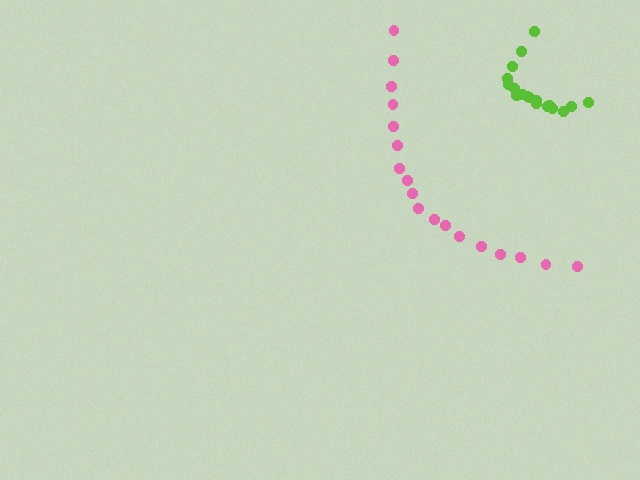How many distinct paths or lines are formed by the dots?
There are 2 distinct paths.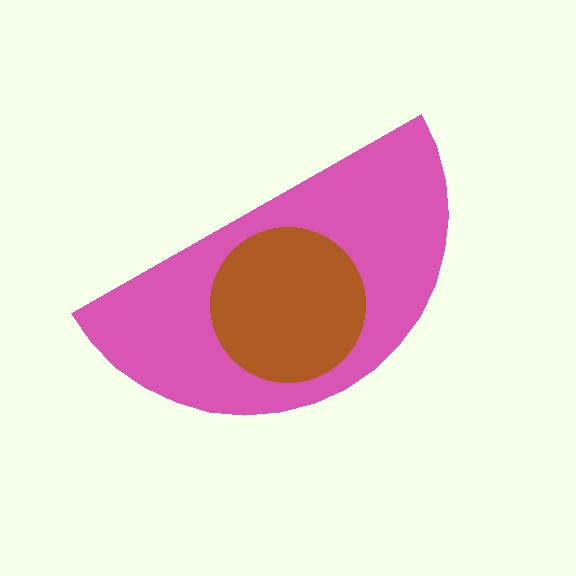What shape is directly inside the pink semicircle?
The brown circle.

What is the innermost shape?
The brown circle.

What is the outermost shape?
The pink semicircle.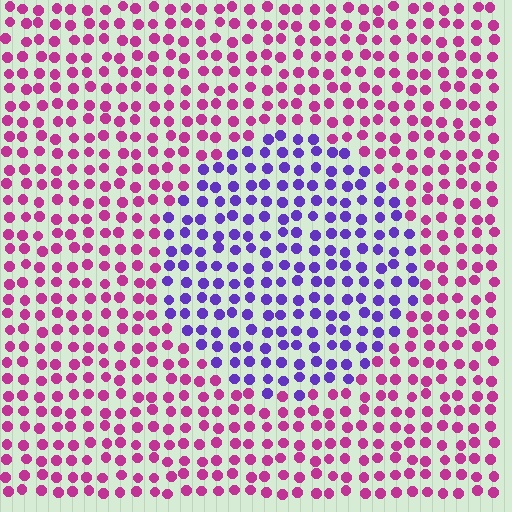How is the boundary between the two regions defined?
The boundary is defined purely by a slight shift in hue (about 58 degrees). Spacing, size, and orientation are identical on both sides.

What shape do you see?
I see a circle.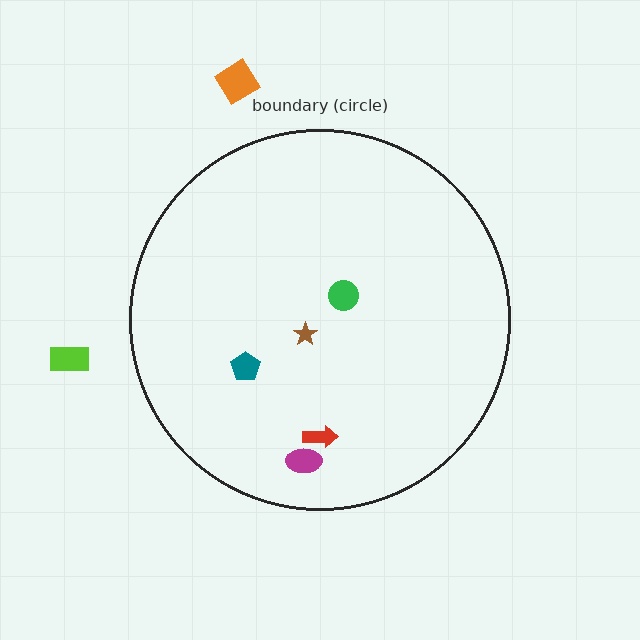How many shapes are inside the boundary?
5 inside, 2 outside.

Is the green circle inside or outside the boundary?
Inside.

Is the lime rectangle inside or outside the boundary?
Outside.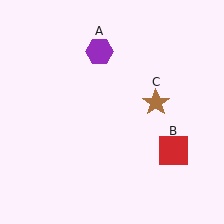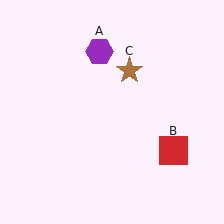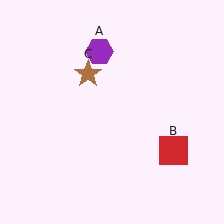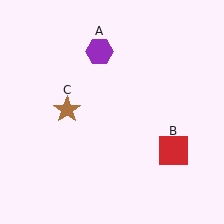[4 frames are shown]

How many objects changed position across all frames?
1 object changed position: brown star (object C).